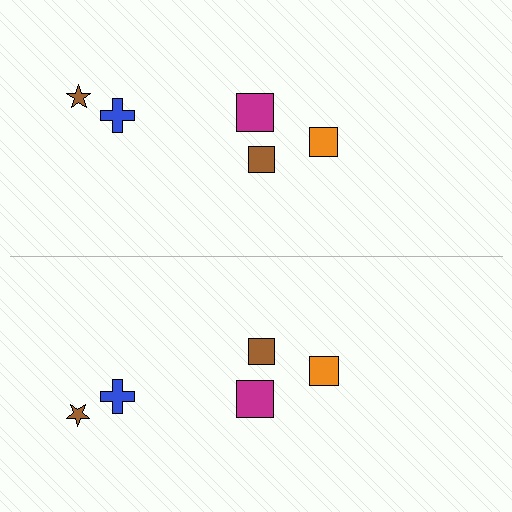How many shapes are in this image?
There are 10 shapes in this image.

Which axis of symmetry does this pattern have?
The pattern has a horizontal axis of symmetry running through the center of the image.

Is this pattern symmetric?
Yes, this pattern has bilateral (reflection) symmetry.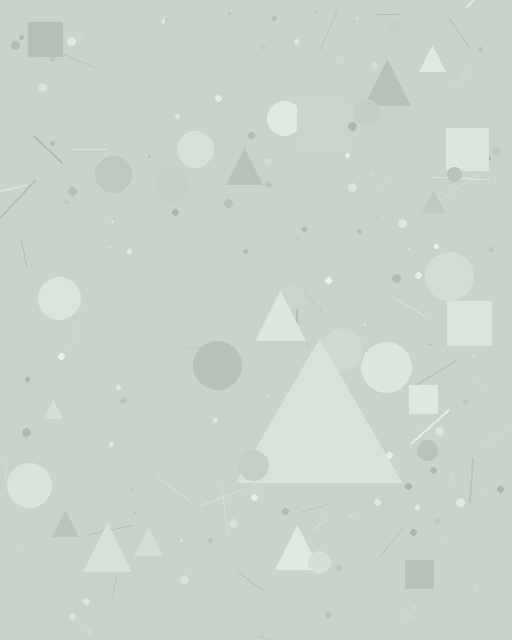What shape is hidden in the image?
A triangle is hidden in the image.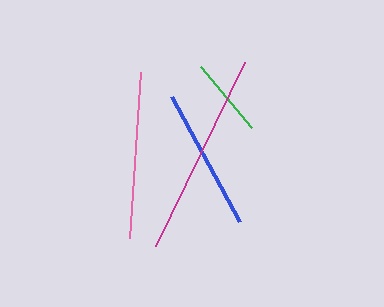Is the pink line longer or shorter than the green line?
The pink line is longer than the green line.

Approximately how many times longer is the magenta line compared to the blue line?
The magenta line is approximately 1.4 times the length of the blue line.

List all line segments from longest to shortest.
From longest to shortest: magenta, pink, blue, green.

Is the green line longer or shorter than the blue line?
The blue line is longer than the green line.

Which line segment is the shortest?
The green line is the shortest at approximately 79 pixels.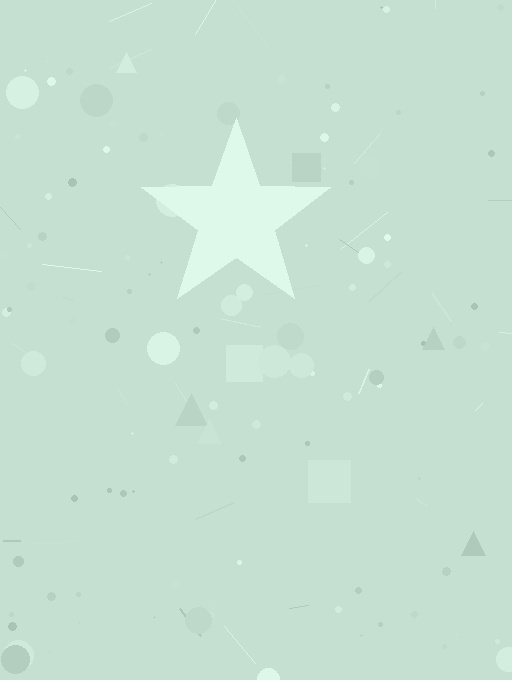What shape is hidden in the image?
A star is hidden in the image.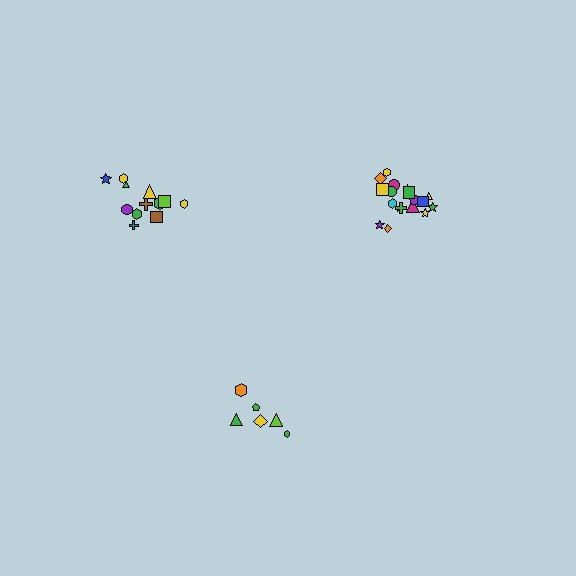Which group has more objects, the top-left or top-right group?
The top-right group.